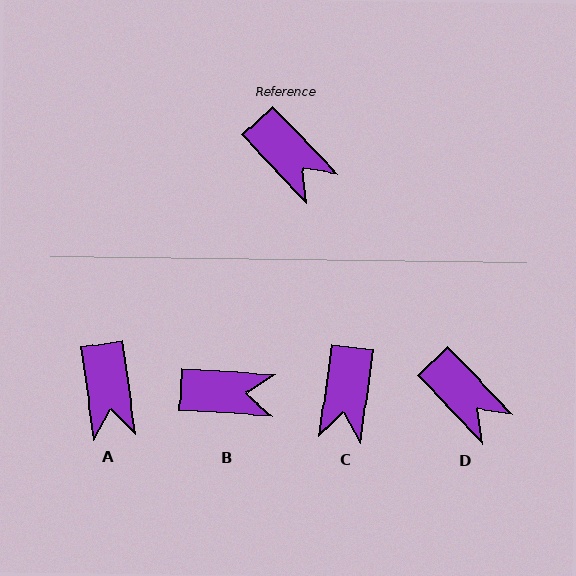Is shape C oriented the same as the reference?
No, it is off by about 52 degrees.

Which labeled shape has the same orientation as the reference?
D.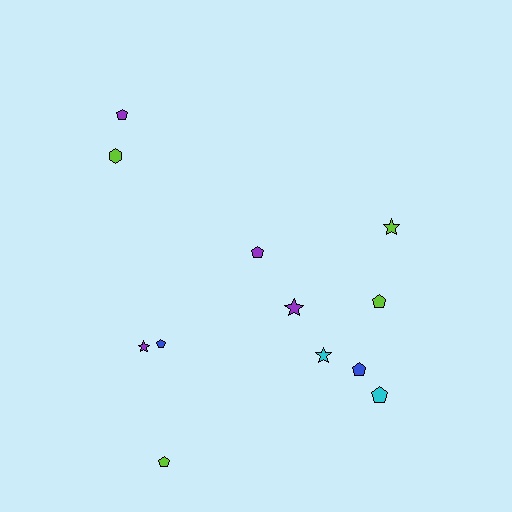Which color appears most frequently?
Purple, with 4 objects.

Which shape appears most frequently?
Pentagon, with 7 objects.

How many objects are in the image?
There are 12 objects.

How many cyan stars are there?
There is 1 cyan star.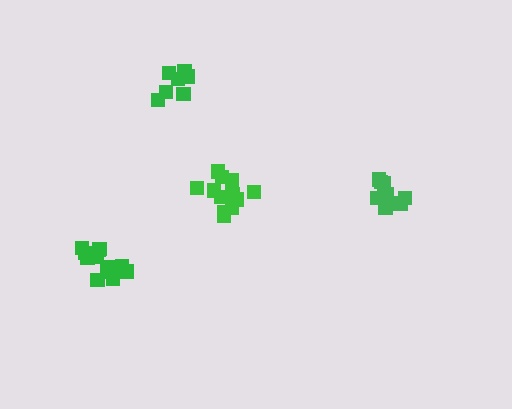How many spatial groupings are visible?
There are 4 spatial groupings.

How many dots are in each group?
Group 1: 7 dots, Group 2: 10 dots, Group 3: 12 dots, Group 4: 12 dots (41 total).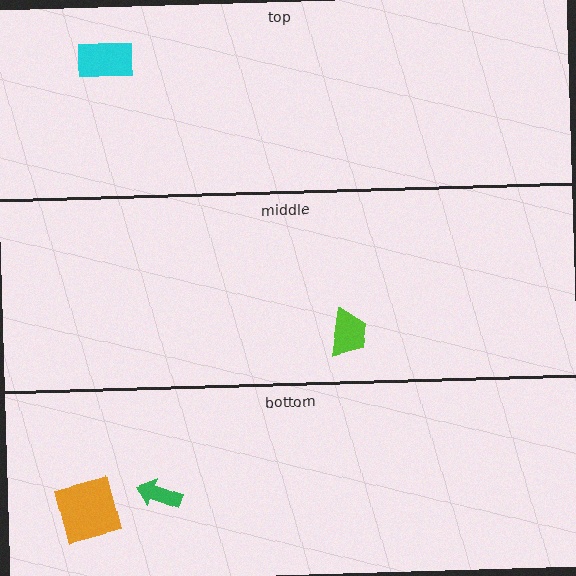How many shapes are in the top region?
1.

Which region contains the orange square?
The bottom region.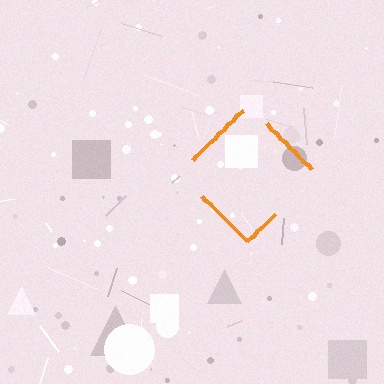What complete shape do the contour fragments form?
The contour fragments form a diamond.